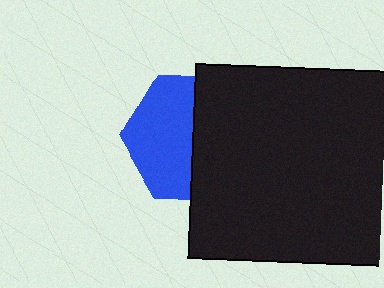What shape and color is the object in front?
The object in front is a black square.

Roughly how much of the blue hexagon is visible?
About half of it is visible (roughly 50%).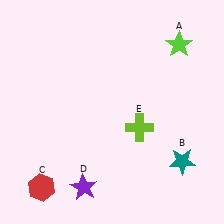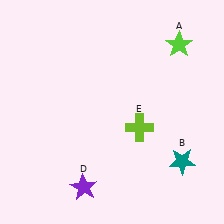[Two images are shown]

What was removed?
The red hexagon (C) was removed in Image 2.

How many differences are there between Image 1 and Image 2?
There is 1 difference between the two images.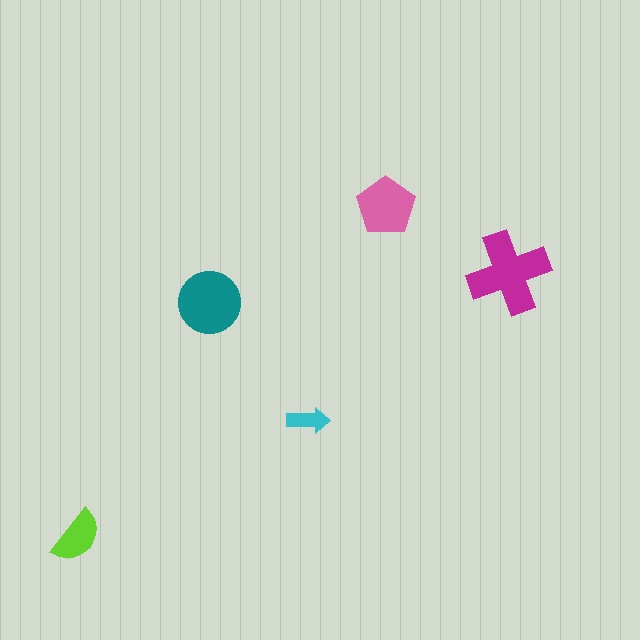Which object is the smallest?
The cyan arrow.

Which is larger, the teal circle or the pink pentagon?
The teal circle.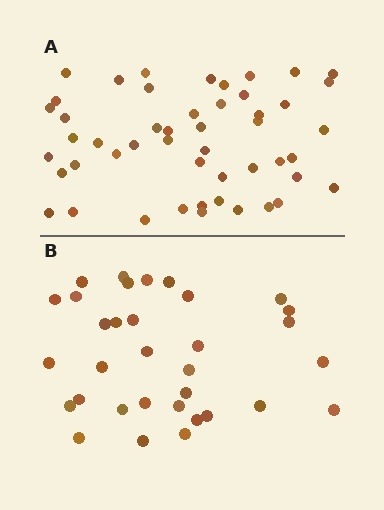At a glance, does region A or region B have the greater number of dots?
Region A (the top region) has more dots.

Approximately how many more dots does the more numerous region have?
Region A has approximately 15 more dots than region B.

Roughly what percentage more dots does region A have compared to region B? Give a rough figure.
About 50% more.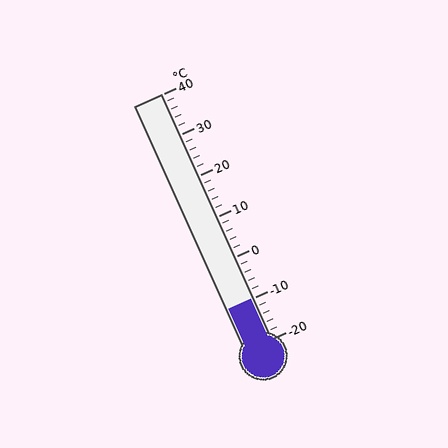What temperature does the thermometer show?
The thermometer shows approximately -10°C.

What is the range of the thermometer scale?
The thermometer scale ranges from -20°C to 40°C.